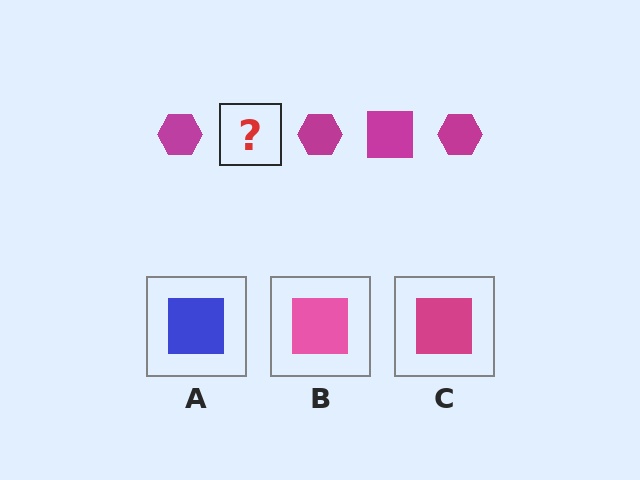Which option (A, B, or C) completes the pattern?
C.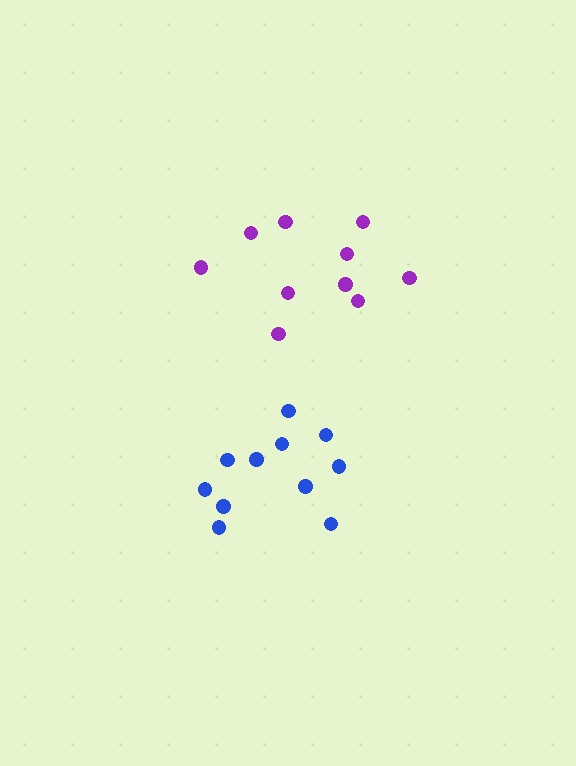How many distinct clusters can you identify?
There are 2 distinct clusters.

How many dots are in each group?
Group 1: 11 dots, Group 2: 10 dots (21 total).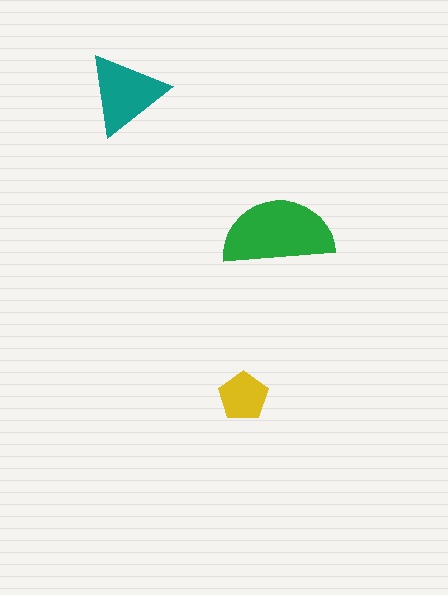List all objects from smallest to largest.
The yellow pentagon, the teal triangle, the green semicircle.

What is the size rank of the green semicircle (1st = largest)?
1st.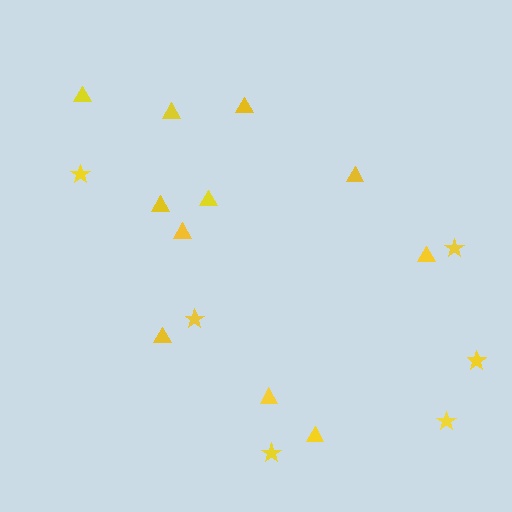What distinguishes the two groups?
There are 2 groups: one group of triangles (11) and one group of stars (6).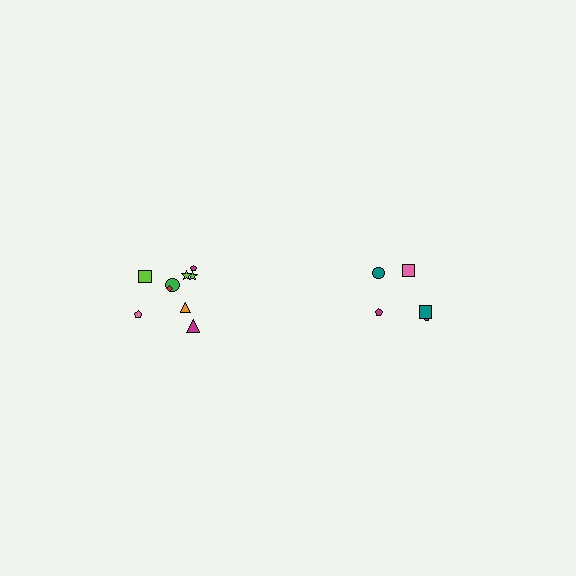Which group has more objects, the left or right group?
The left group.